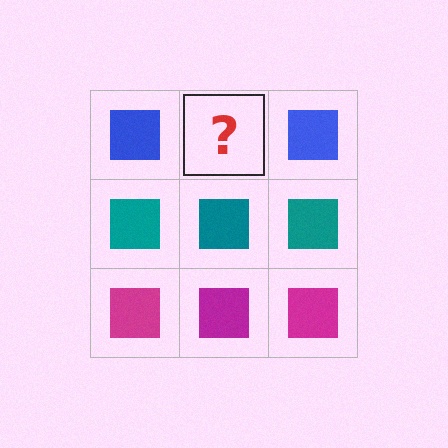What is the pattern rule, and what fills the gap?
The rule is that each row has a consistent color. The gap should be filled with a blue square.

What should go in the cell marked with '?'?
The missing cell should contain a blue square.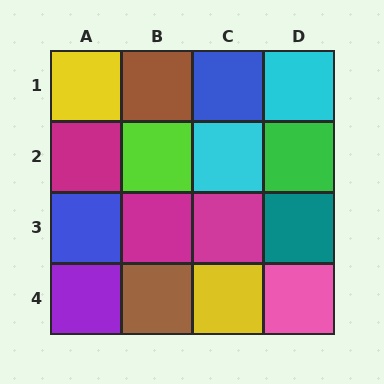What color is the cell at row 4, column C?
Yellow.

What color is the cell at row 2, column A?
Magenta.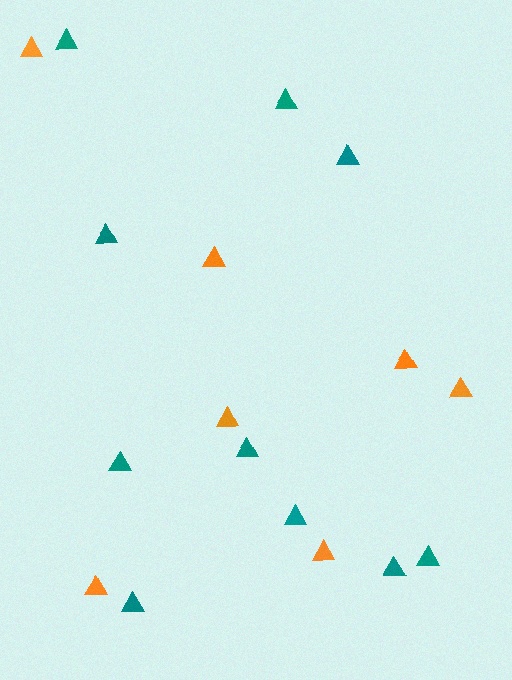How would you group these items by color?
There are 2 groups: one group of orange triangles (7) and one group of teal triangles (10).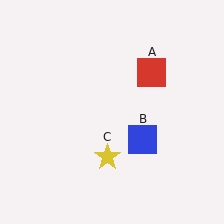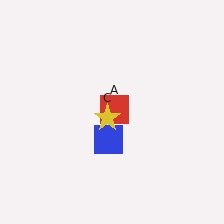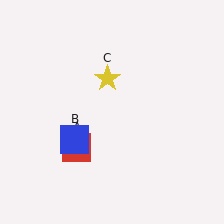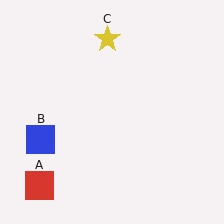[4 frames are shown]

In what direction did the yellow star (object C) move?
The yellow star (object C) moved up.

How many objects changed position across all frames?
3 objects changed position: red square (object A), blue square (object B), yellow star (object C).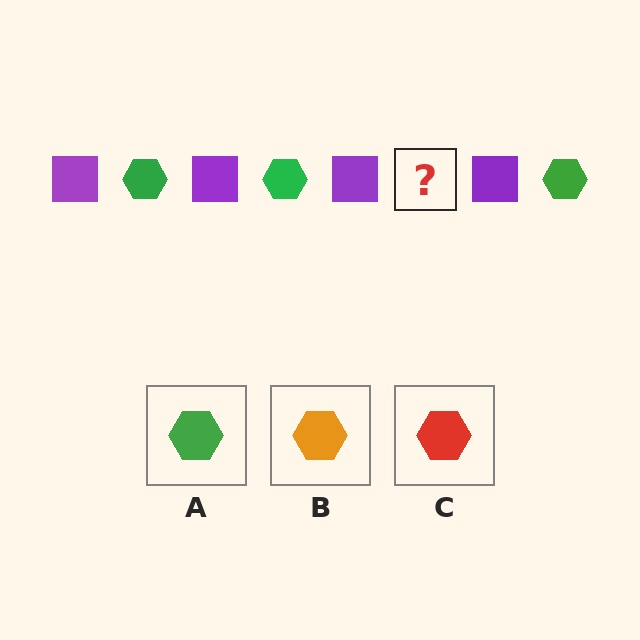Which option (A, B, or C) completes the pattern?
A.